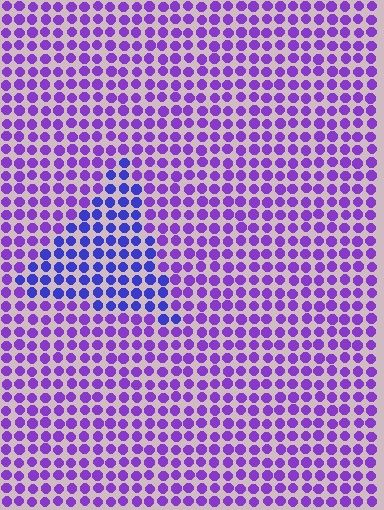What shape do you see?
I see a triangle.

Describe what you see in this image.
The image is filled with small purple elements in a uniform arrangement. A triangle-shaped region is visible where the elements are tinted to a slightly different hue, forming a subtle color boundary.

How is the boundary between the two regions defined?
The boundary is defined purely by a slight shift in hue (about 33 degrees). Spacing, size, and orientation are identical on both sides.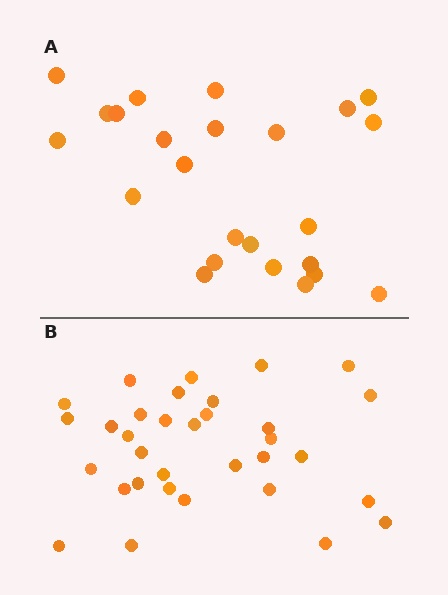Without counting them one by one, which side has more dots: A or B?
Region B (the bottom region) has more dots.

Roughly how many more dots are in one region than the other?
Region B has roughly 8 or so more dots than region A.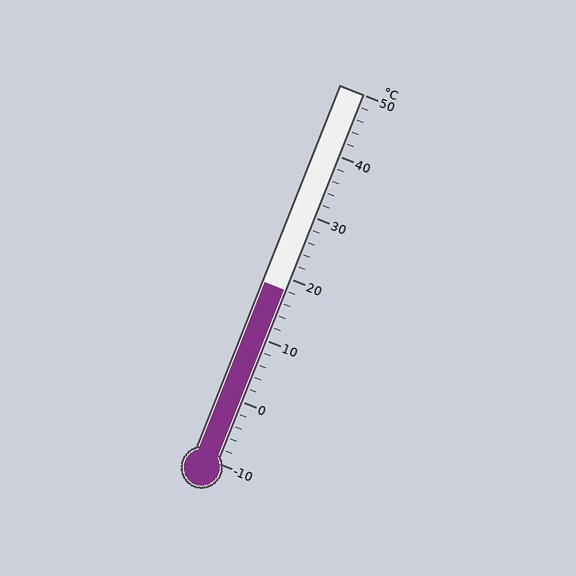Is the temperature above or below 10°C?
The temperature is above 10°C.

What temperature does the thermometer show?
The thermometer shows approximately 18°C.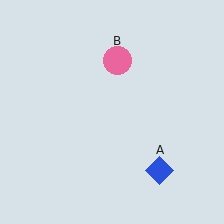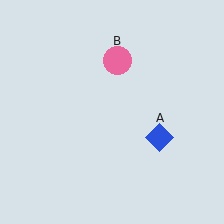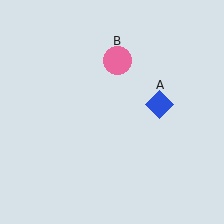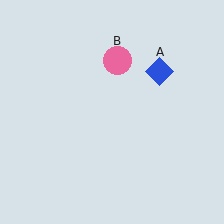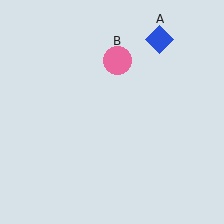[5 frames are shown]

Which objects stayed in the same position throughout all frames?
Pink circle (object B) remained stationary.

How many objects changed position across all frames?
1 object changed position: blue diamond (object A).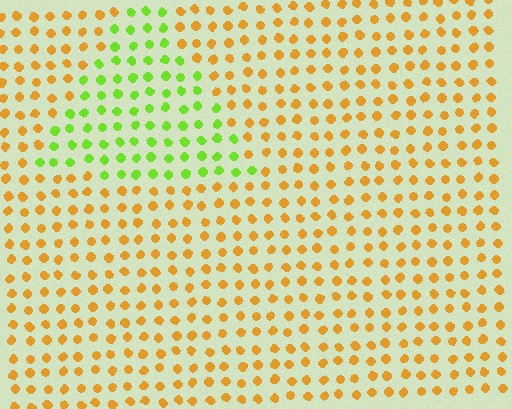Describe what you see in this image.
The image is filled with small orange elements in a uniform arrangement. A triangle-shaped region is visible where the elements are tinted to a slightly different hue, forming a subtle color boundary.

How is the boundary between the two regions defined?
The boundary is defined purely by a slight shift in hue (about 61 degrees). Spacing, size, and orientation are identical on both sides.